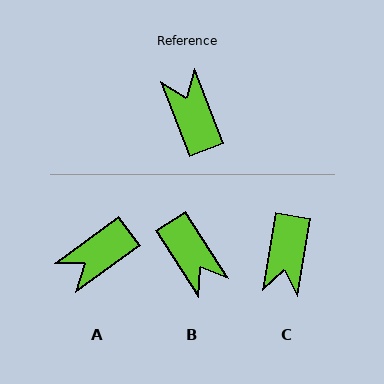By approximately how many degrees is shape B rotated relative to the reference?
Approximately 168 degrees clockwise.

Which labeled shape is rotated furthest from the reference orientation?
B, about 168 degrees away.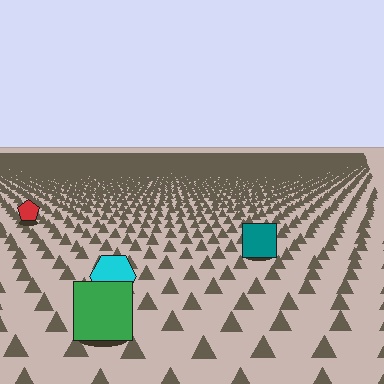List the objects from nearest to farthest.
From nearest to farthest: the green square, the cyan hexagon, the teal square, the red pentagon.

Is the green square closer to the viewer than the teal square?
Yes. The green square is closer — you can tell from the texture gradient: the ground texture is coarser near it.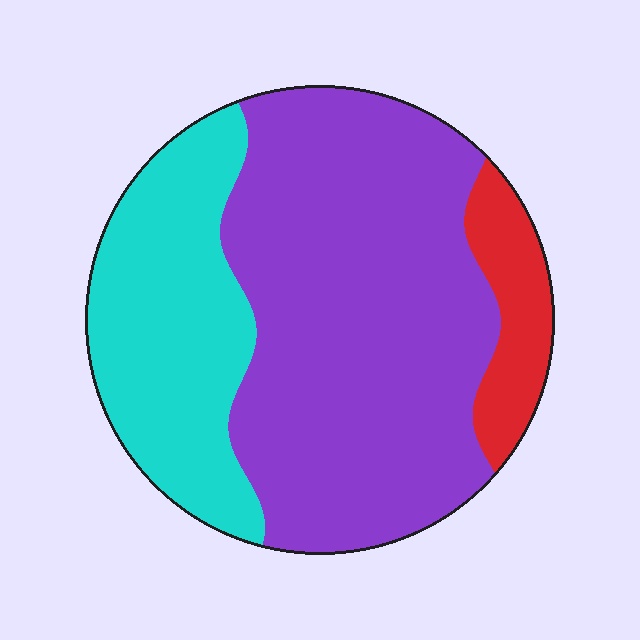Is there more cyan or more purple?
Purple.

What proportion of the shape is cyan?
Cyan covers around 30% of the shape.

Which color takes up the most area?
Purple, at roughly 60%.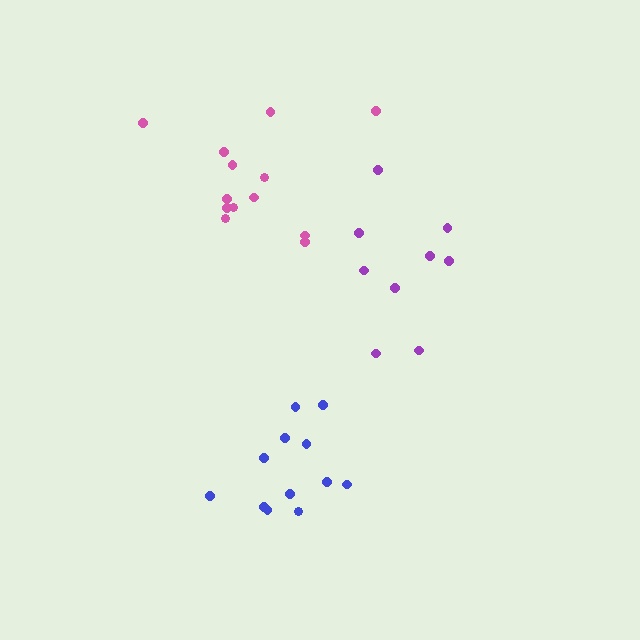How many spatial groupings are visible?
There are 3 spatial groupings.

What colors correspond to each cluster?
The clusters are colored: blue, purple, pink.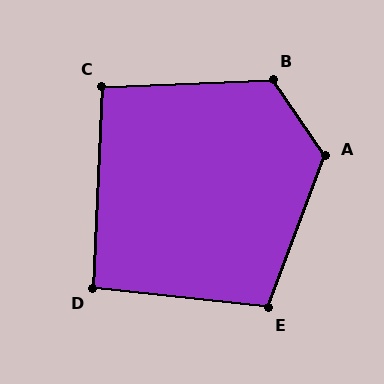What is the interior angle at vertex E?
Approximately 105 degrees (obtuse).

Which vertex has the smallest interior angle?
D, at approximately 94 degrees.